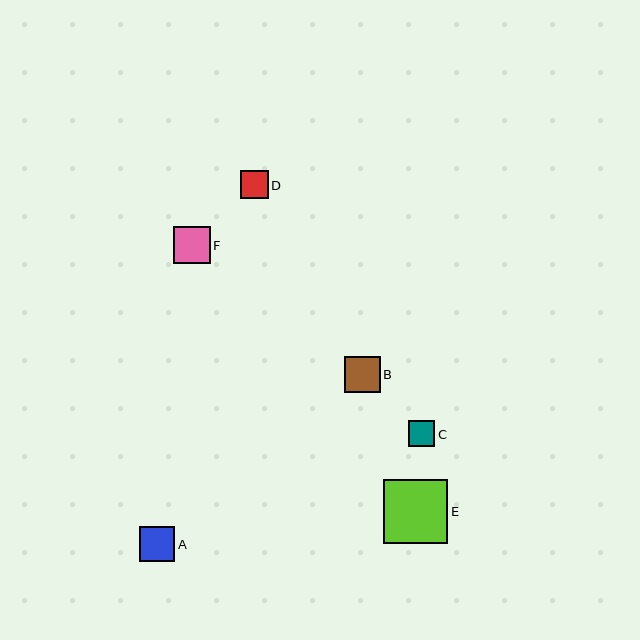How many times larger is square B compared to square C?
Square B is approximately 1.4 times the size of square C.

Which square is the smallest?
Square C is the smallest with a size of approximately 26 pixels.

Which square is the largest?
Square E is the largest with a size of approximately 65 pixels.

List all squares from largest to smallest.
From largest to smallest: E, F, B, A, D, C.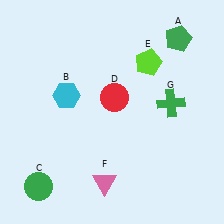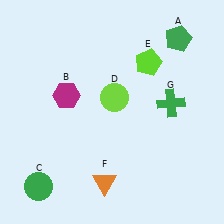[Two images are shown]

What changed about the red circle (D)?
In Image 1, D is red. In Image 2, it changed to lime.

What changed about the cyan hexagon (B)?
In Image 1, B is cyan. In Image 2, it changed to magenta.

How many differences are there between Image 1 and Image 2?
There are 3 differences between the two images.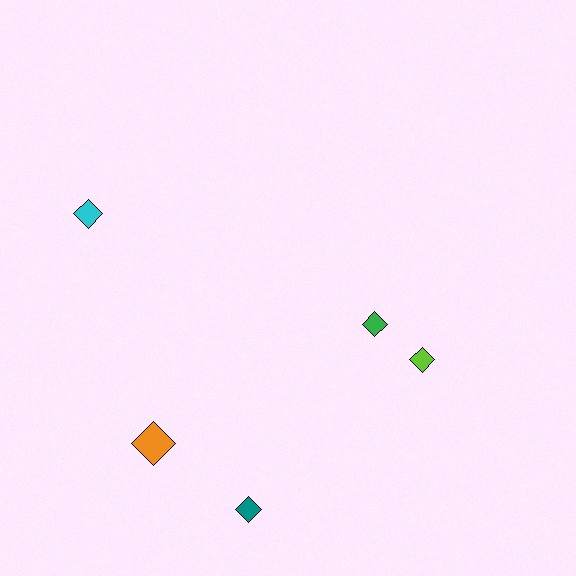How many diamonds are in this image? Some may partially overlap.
There are 5 diamonds.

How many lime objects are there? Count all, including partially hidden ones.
There is 1 lime object.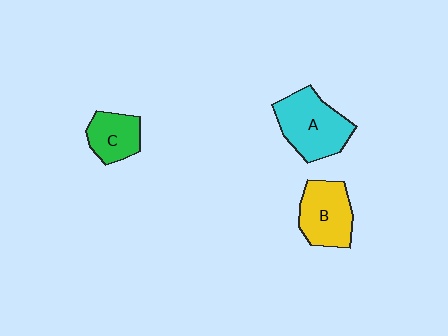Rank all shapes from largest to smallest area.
From largest to smallest: A (cyan), B (yellow), C (green).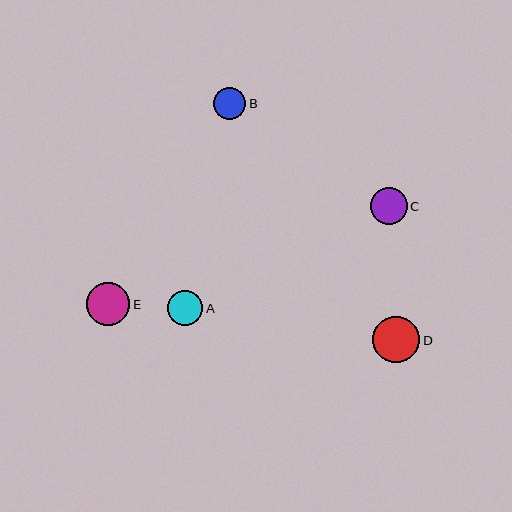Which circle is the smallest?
Circle B is the smallest with a size of approximately 32 pixels.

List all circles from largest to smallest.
From largest to smallest: D, E, C, A, B.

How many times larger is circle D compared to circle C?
Circle D is approximately 1.3 times the size of circle C.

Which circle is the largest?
Circle D is the largest with a size of approximately 47 pixels.